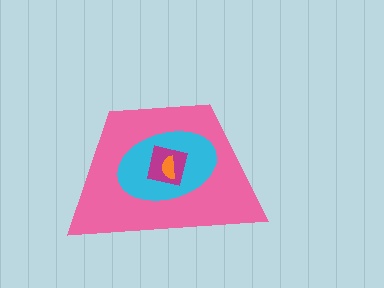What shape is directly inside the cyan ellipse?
The magenta square.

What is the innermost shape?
The orange semicircle.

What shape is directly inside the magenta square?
The orange semicircle.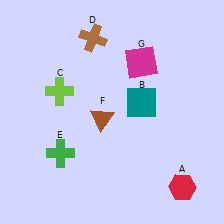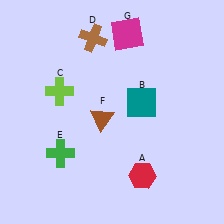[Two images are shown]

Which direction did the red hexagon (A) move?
The red hexagon (A) moved left.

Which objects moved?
The objects that moved are: the red hexagon (A), the magenta square (G).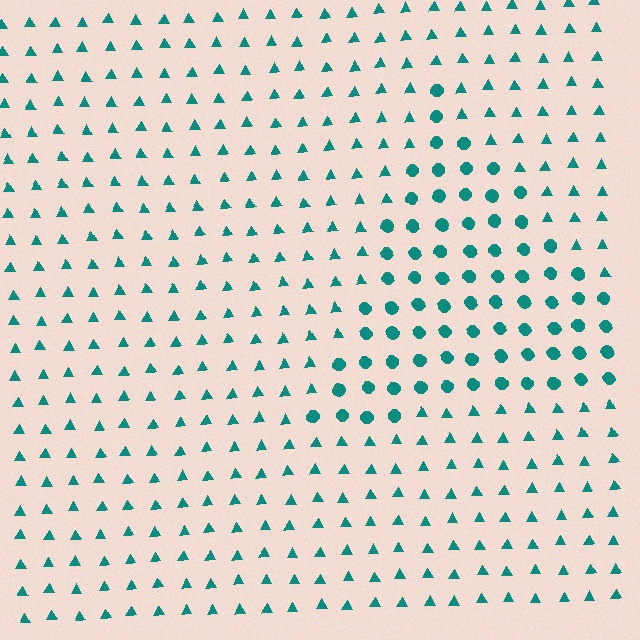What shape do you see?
I see a triangle.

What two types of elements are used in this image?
The image uses circles inside the triangle region and triangles outside it.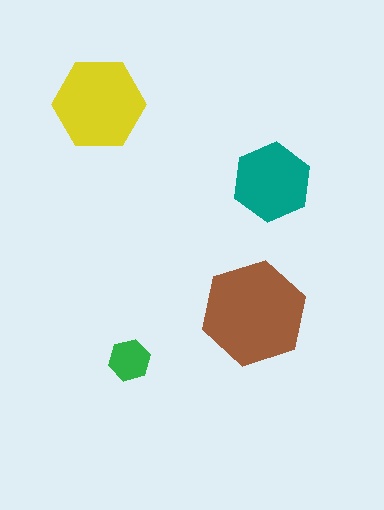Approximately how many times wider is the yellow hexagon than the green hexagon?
About 2 times wider.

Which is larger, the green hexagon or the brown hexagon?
The brown one.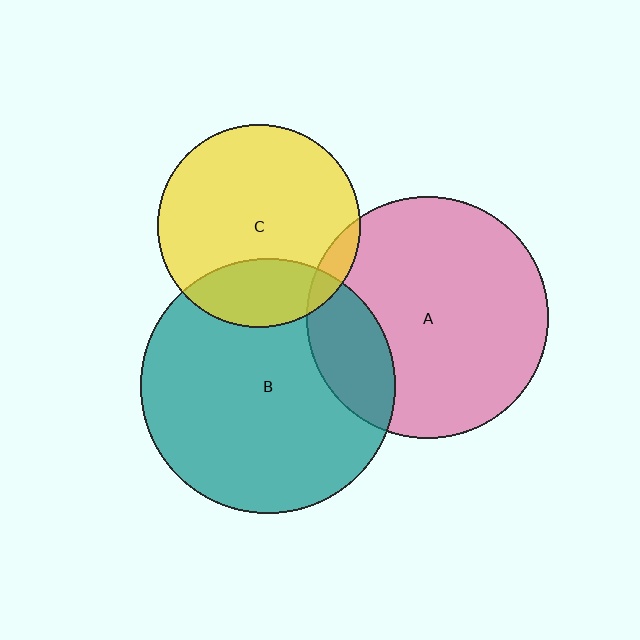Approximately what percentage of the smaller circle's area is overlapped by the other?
Approximately 25%.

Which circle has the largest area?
Circle B (teal).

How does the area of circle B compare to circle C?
Approximately 1.6 times.